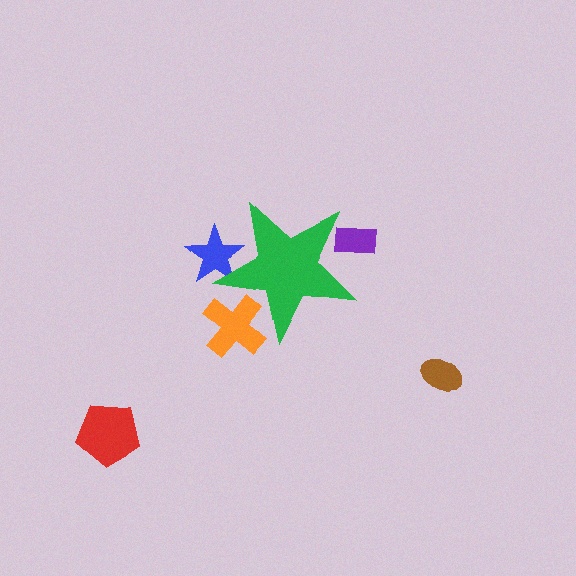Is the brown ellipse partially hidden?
No, the brown ellipse is fully visible.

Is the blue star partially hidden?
Yes, the blue star is partially hidden behind the green star.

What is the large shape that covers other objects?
A green star.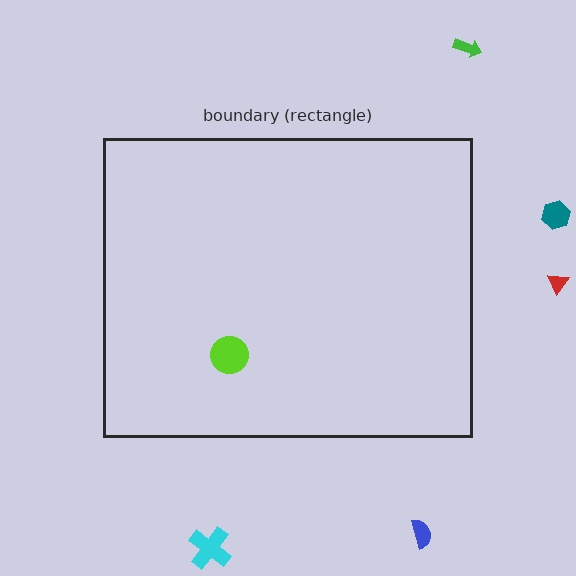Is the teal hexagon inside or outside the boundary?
Outside.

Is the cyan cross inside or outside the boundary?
Outside.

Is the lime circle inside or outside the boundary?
Inside.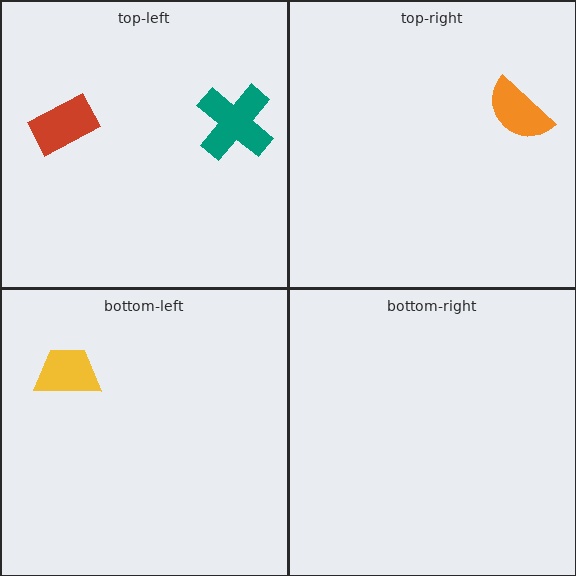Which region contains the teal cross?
The top-left region.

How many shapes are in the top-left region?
2.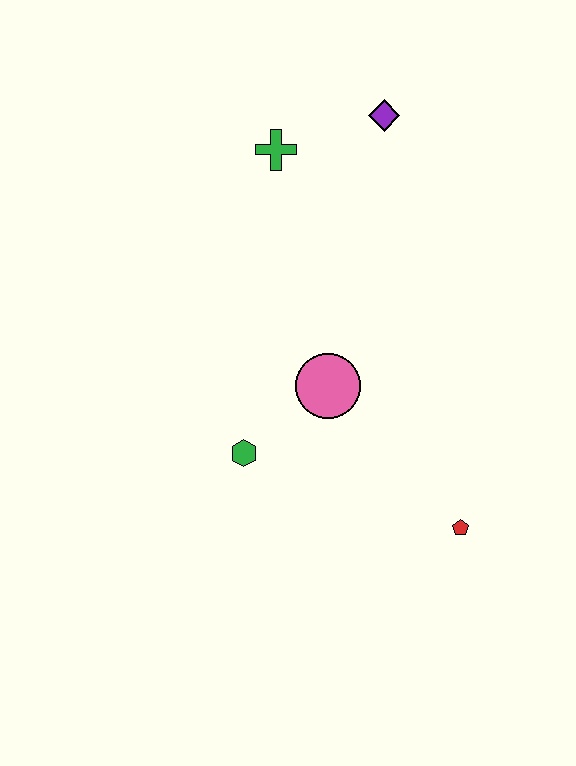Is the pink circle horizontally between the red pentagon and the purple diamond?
No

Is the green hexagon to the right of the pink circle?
No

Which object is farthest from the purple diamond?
The red pentagon is farthest from the purple diamond.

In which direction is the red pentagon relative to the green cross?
The red pentagon is below the green cross.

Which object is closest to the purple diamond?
The green cross is closest to the purple diamond.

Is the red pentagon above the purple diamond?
No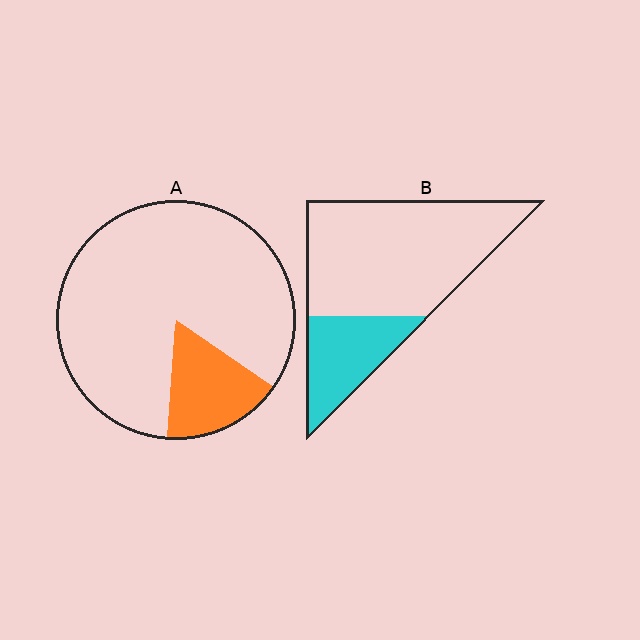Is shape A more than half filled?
No.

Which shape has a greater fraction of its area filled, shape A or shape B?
Shape B.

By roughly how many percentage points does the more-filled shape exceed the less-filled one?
By roughly 10 percentage points (B over A).